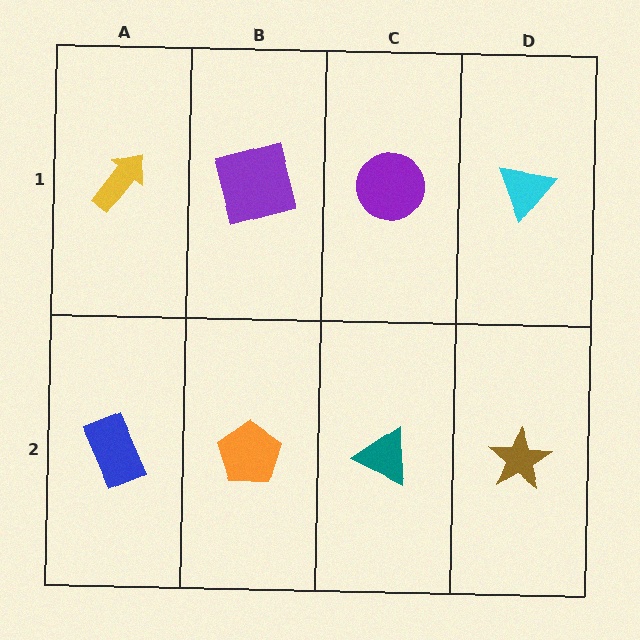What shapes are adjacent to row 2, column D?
A cyan triangle (row 1, column D), a teal triangle (row 2, column C).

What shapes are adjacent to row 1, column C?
A teal triangle (row 2, column C), a purple square (row 1, column B), a cyan triangle (row 1, column D).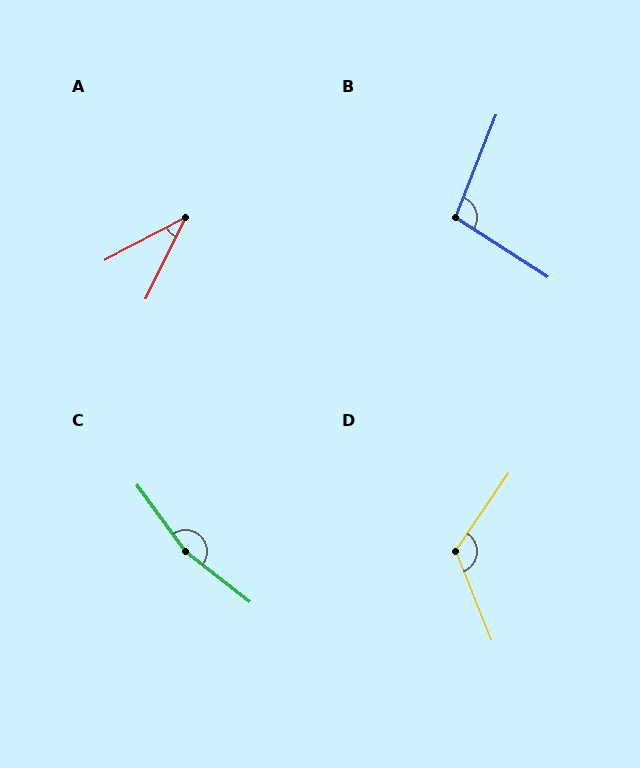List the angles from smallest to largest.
A (36°), B (101°), D (124°), C (164°).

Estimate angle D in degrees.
Approximately 124 degrees.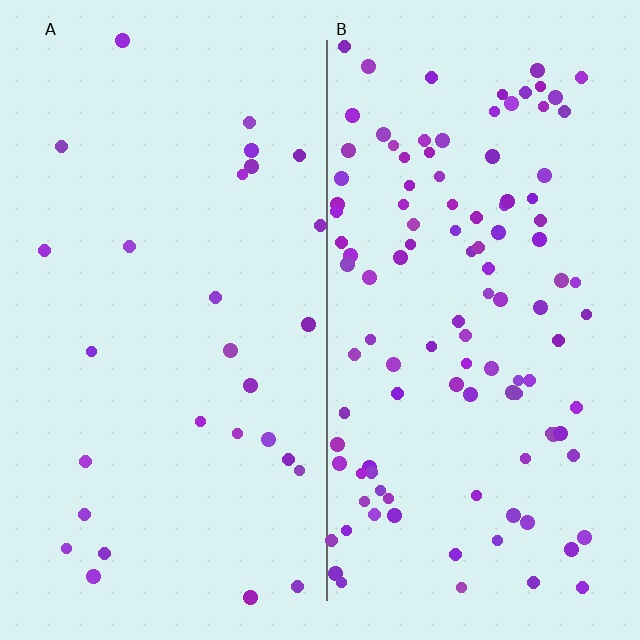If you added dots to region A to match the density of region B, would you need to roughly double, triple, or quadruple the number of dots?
Approximately quadruple.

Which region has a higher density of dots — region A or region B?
B (the right).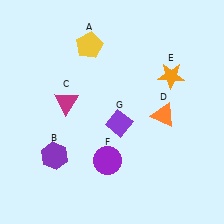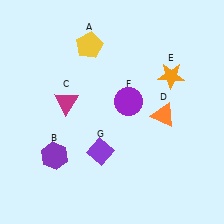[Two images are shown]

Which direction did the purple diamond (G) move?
The purple diamond (G) moved down.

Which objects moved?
The objects that moved are: the purple circle (F), the purple diamond (G).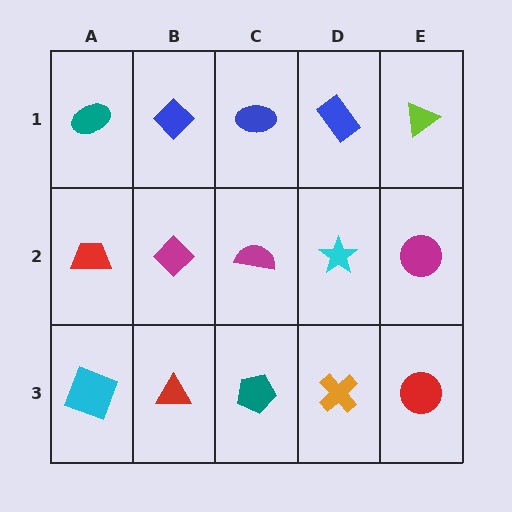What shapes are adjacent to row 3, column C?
A magenta semicircle (row 2, column C), a red triangle (row 3, column B), an orange cross (row 3, column D).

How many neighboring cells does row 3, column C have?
3.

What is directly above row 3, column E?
A magenta circle.